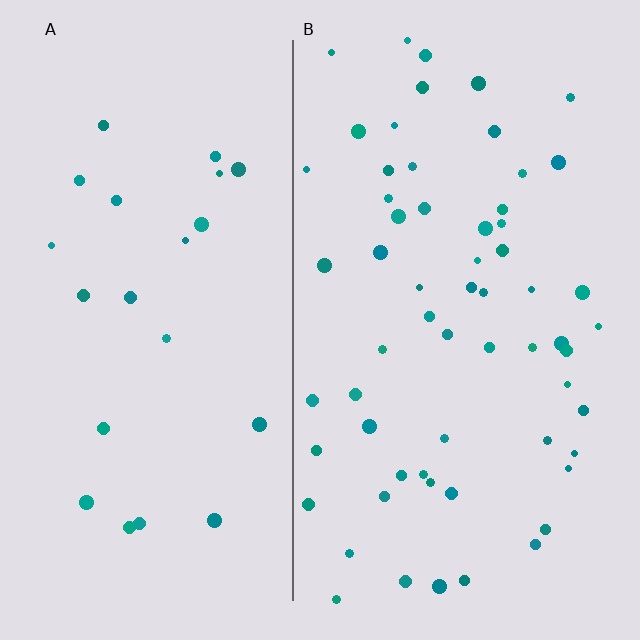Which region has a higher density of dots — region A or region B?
B (the right).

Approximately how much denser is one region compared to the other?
Approximately 2.7× — region B over region A.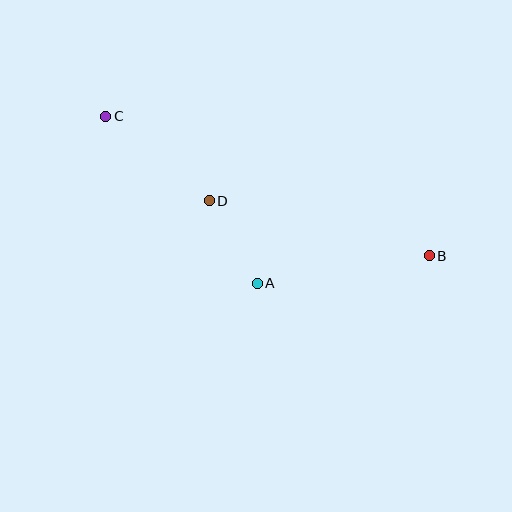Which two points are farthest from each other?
Points B and C are farthest from each other.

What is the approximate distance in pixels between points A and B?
The distance between A and B is approximately 174 pixels.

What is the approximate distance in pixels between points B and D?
The distance between B and D is approximately 227 pixels.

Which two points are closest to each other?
Points A and D are closest to each other.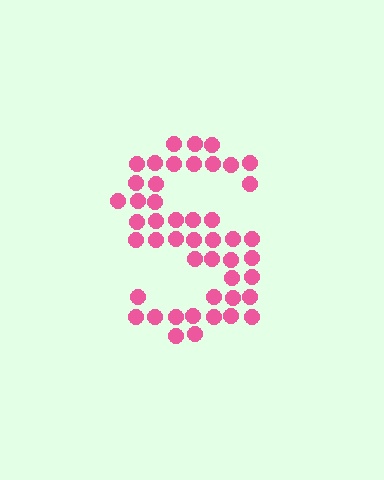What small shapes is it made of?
It is made of small circles.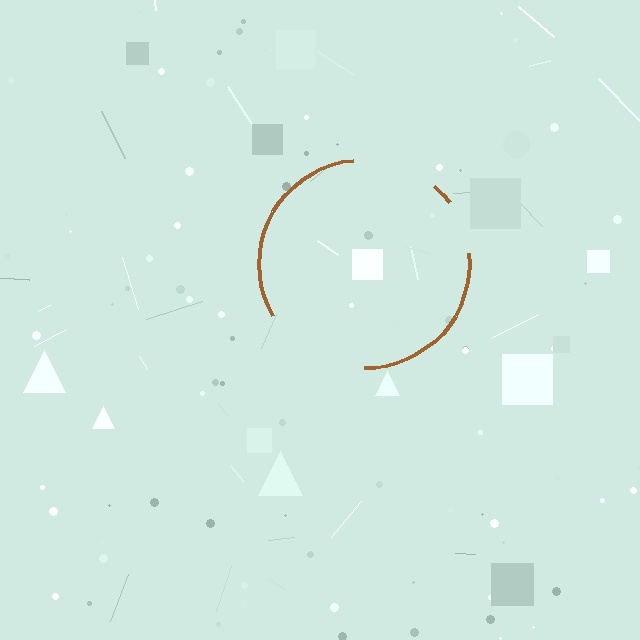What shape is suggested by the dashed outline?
The dashed outline suggests a circle.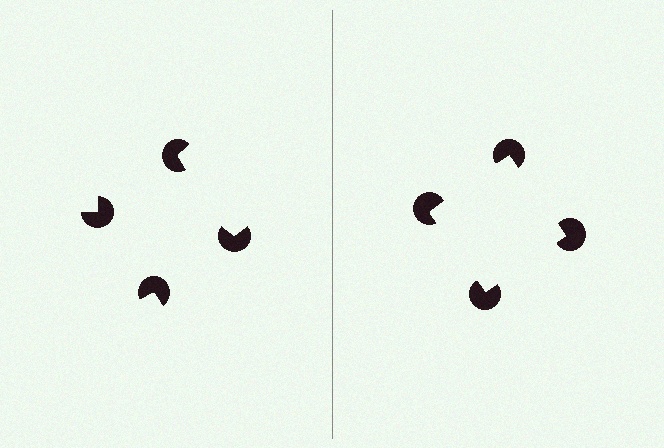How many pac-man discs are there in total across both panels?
8 — 4 on each side.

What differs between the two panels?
The pac-man discs are positioned identically on both sides; only the wedge orientations differ. On the right they align to a square; on the left they are misaligned.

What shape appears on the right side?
An illusory square.